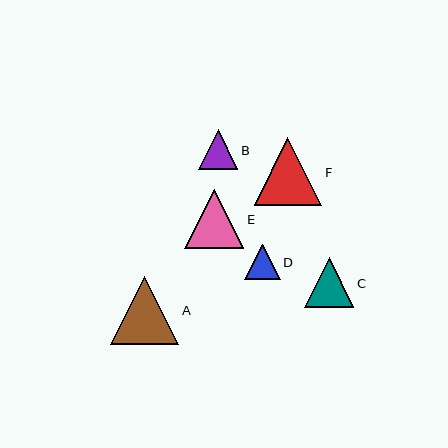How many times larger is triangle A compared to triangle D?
Triangle A is approximately 1.9 times the size of triangle D.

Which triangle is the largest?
Triangle A is the largest with a size of approximately 68 pixels.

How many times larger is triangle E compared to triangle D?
Triangle E is approximately 1.6 times the size of triangle D.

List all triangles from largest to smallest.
From largest to smallest: A, F, E, C, B, D.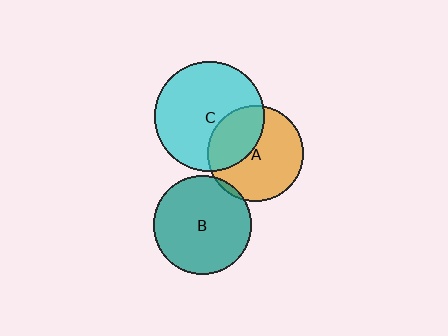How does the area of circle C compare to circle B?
Approximately 1.3 times.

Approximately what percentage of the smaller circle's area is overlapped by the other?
Approximately 5%.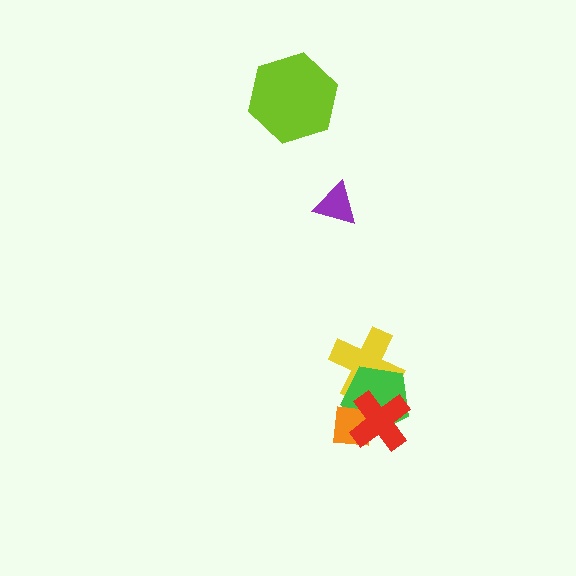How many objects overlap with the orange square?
2 objects overlap with the orange square.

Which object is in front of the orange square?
The red cross is in front of the orange square.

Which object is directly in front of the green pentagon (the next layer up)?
The orange square is directly in front of the green pentagon.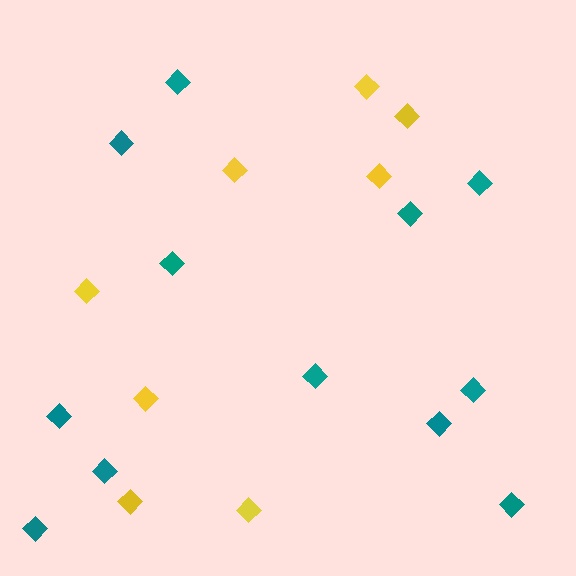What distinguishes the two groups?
There are 2 groups: one group of yellow diamonds (8) and one group of teal diamonds (12).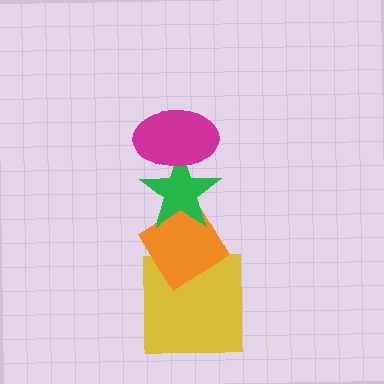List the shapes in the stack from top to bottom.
From top to bottom: the magenta ellipse, the green star, the orange diamond, the yellow square.